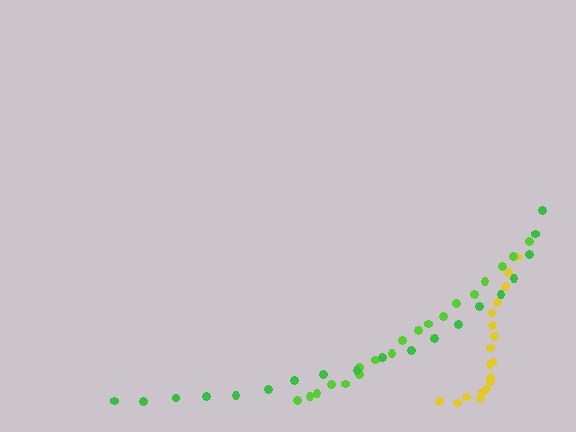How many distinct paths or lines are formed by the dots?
There are 3 distinct paths.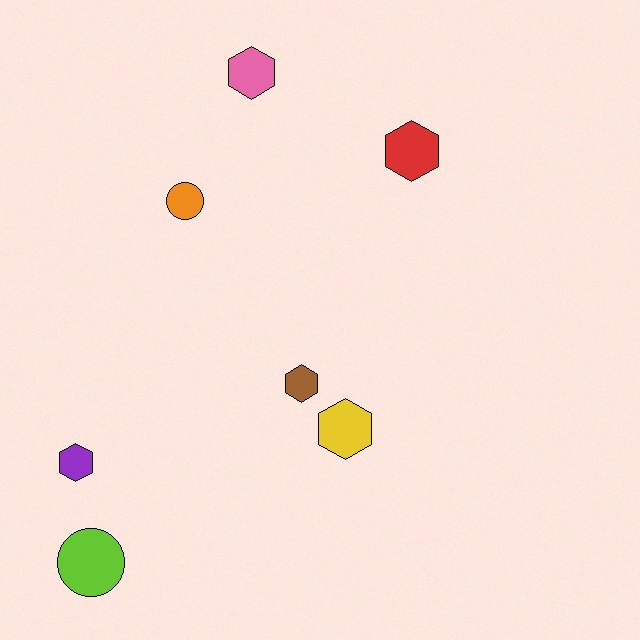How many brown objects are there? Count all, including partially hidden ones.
There is 1 brown object.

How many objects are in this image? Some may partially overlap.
There are 7 objects.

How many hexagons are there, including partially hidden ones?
There are 5 hexagons.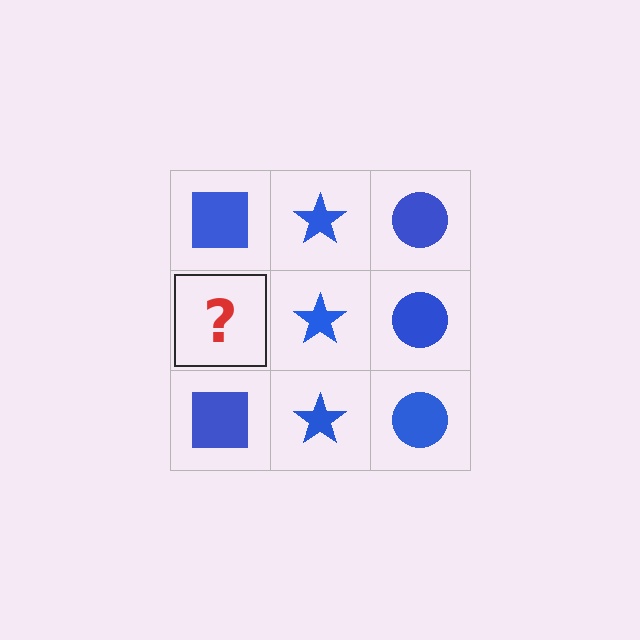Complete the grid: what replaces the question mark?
The question mark should be replaced with a blue square.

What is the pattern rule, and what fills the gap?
The rule is that each column has a consistent shape. The gap should be filled with a blue square.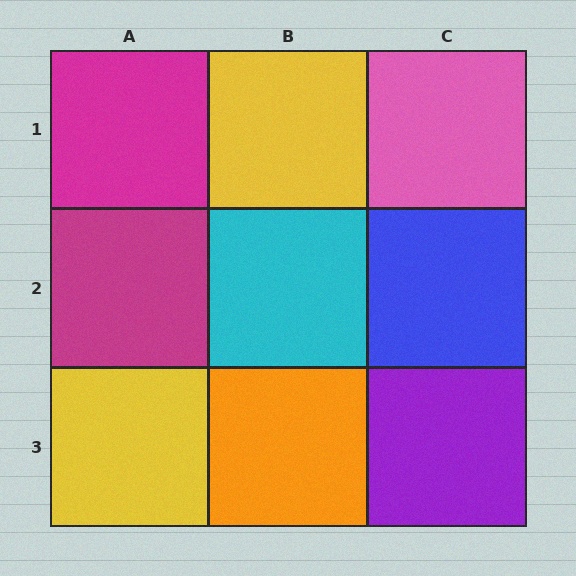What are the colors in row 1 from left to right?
Magenta, yellow, pink.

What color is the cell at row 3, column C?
Purple.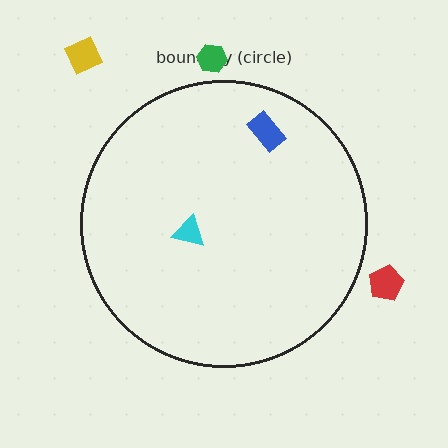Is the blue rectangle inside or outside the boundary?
Inside.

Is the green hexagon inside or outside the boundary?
Outside.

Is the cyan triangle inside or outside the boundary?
Inside.